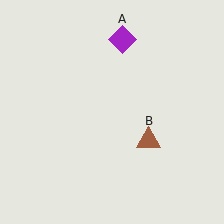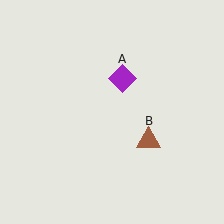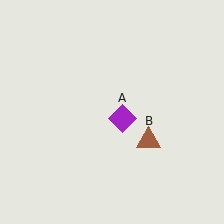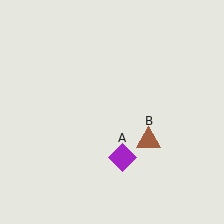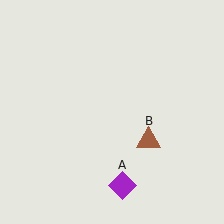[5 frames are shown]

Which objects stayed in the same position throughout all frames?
Brown triangle (object B) remained stationary.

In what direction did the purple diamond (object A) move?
The purple diamond (object A) moved down.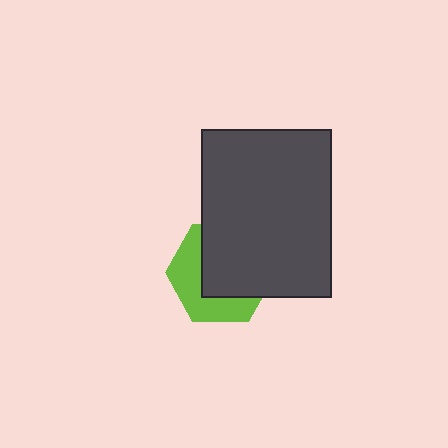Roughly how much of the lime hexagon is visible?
A small part of it is visible (roughly 43%).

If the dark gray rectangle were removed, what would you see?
You would see the complete lime hexagon.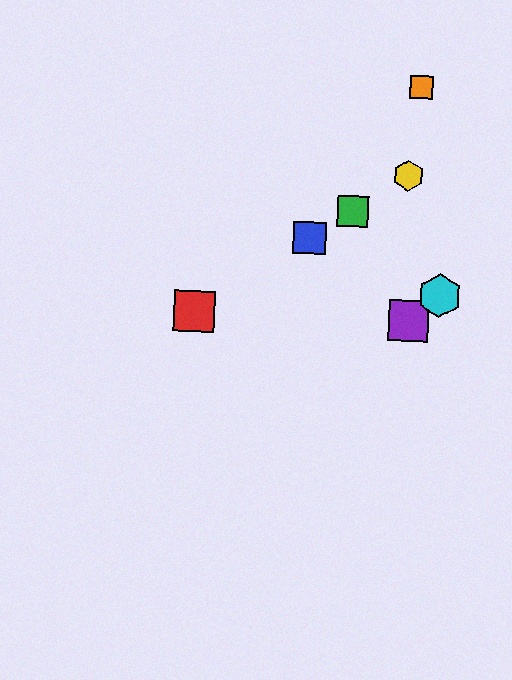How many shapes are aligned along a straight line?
4 shapes (the red square, the blue square, the green square, the yellow hexagon) are aligned along a straight line.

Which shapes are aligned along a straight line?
The red square, the blue square, the green square, the yellow hexagon are aligned along a straight line.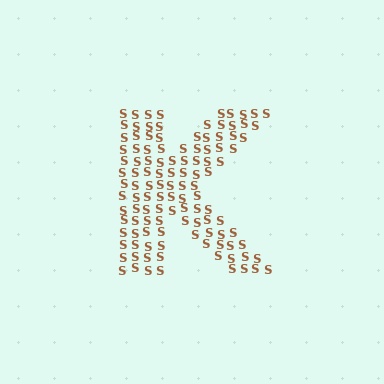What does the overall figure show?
The overall figure shows the letter K.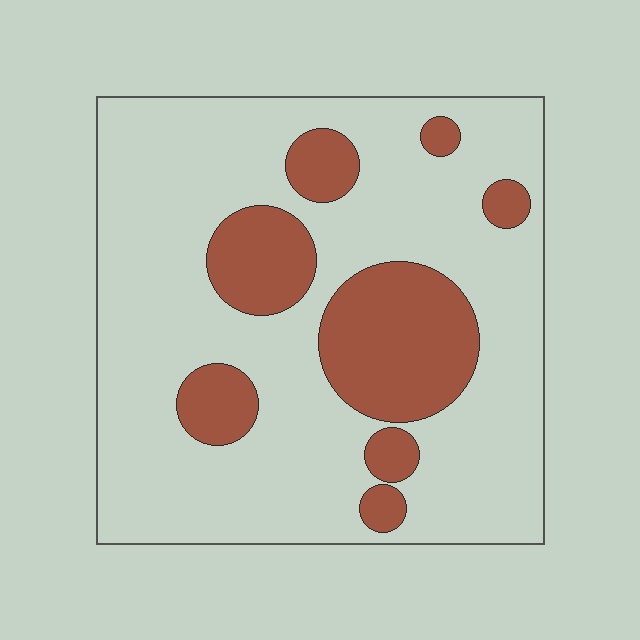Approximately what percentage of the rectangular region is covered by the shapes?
Approximately 25%.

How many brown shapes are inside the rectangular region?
8.